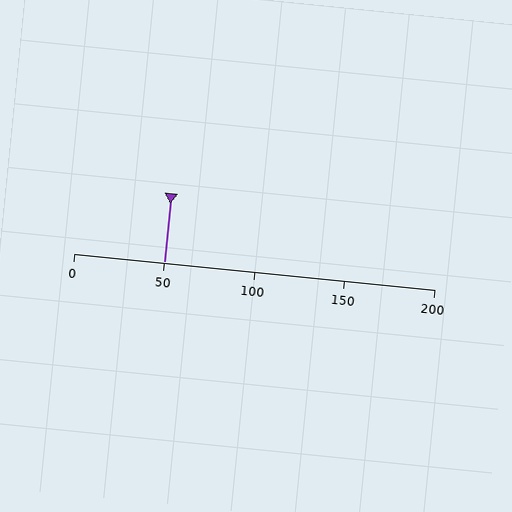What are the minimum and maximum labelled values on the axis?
The axis runs from 0 to 200.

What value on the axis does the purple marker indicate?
The marker indicates approximately 50.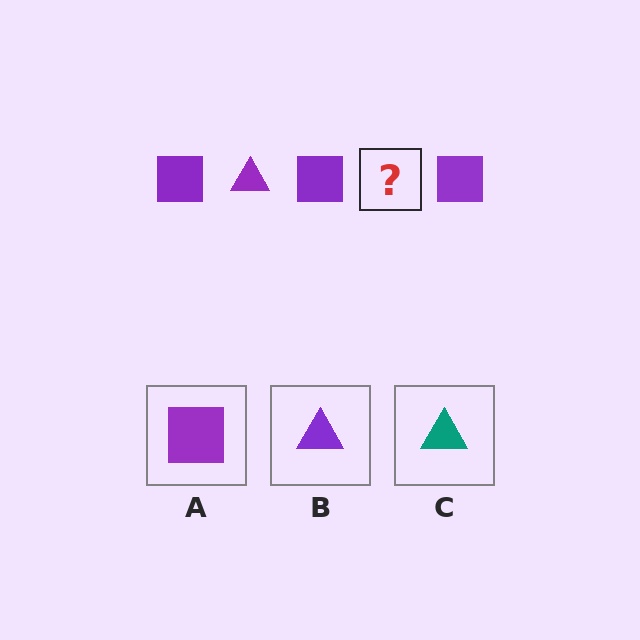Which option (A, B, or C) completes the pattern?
B.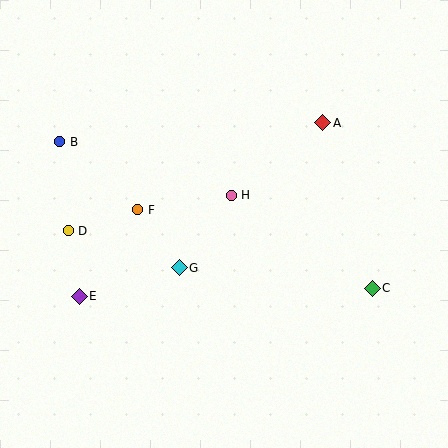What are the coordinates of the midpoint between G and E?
The midpoint between G and E is at (129, 282).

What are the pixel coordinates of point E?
Point E is at (79, 296).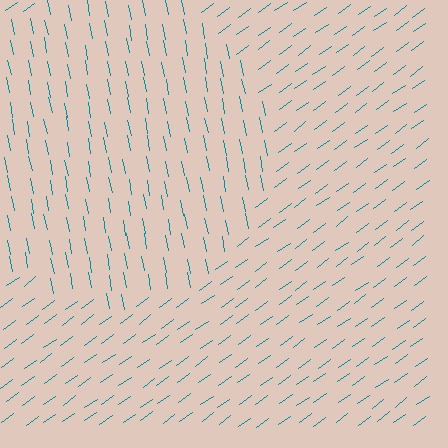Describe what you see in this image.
The image is filled with small teal line segments. A circle region in the image has lines oriented differently from the surrounding lines, creating a visible texture boundary.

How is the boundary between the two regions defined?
The boundary is defined purely by a change in line orientation (approximately 65 degrees difference). All lines are the same color and thickness.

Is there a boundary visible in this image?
Yes, there is a texture boundary formed by a change in line orientation.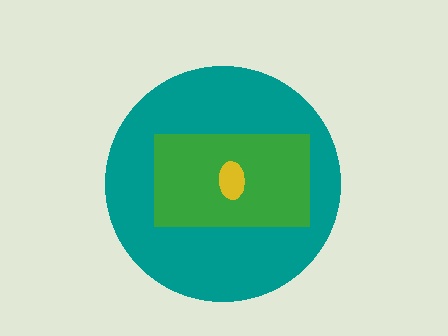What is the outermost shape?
The teal circle.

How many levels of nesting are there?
3.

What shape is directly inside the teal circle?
The green rectangle.